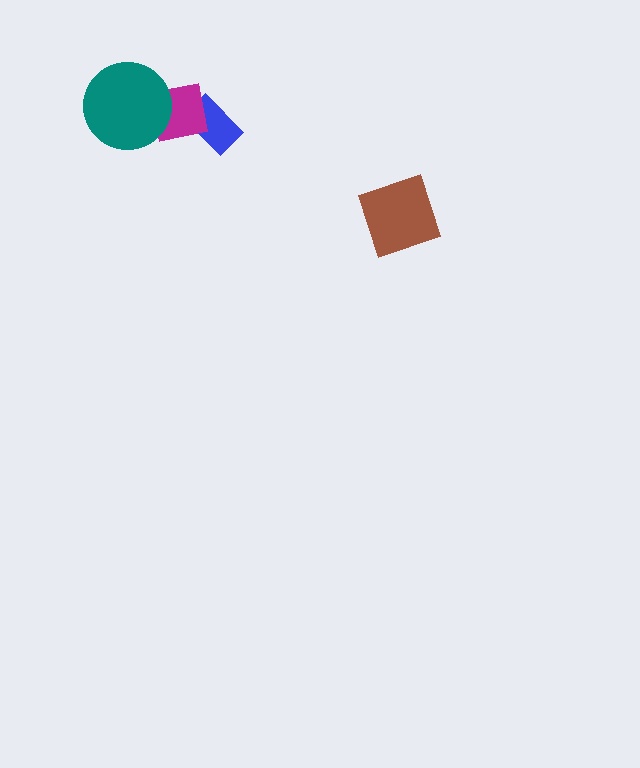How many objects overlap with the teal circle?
1 object overlaps with the teal circle.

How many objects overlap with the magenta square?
2 objects overlap with the magenta square.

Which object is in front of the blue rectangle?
The magenta square is in front of the blue rectangle.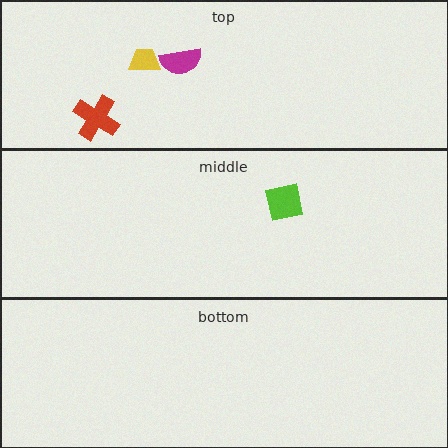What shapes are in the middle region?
The lime square.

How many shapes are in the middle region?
1.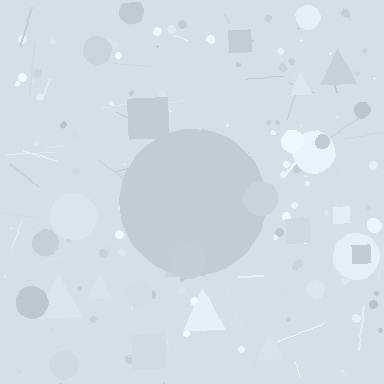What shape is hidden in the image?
A circle is hidden in the image.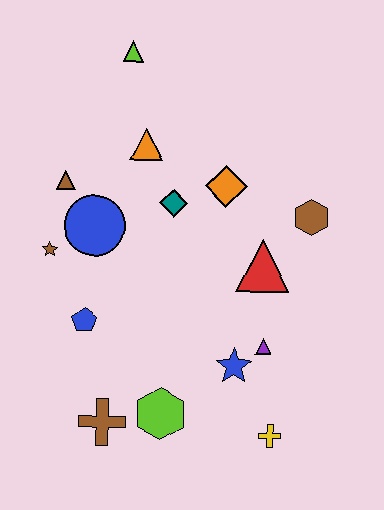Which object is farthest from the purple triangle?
The lime triangle is farthest from the purple triangle.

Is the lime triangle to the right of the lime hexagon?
No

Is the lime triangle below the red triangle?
No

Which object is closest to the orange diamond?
The teal diamond is closest to the orange diamond.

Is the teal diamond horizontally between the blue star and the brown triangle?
Yes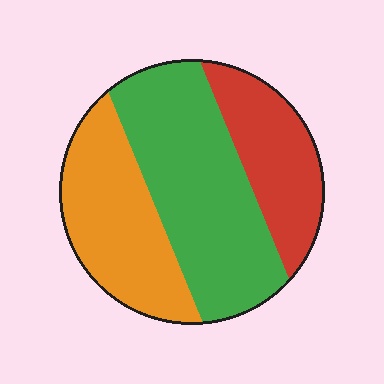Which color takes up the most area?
Green, at roughly 45%.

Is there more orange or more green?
Green.